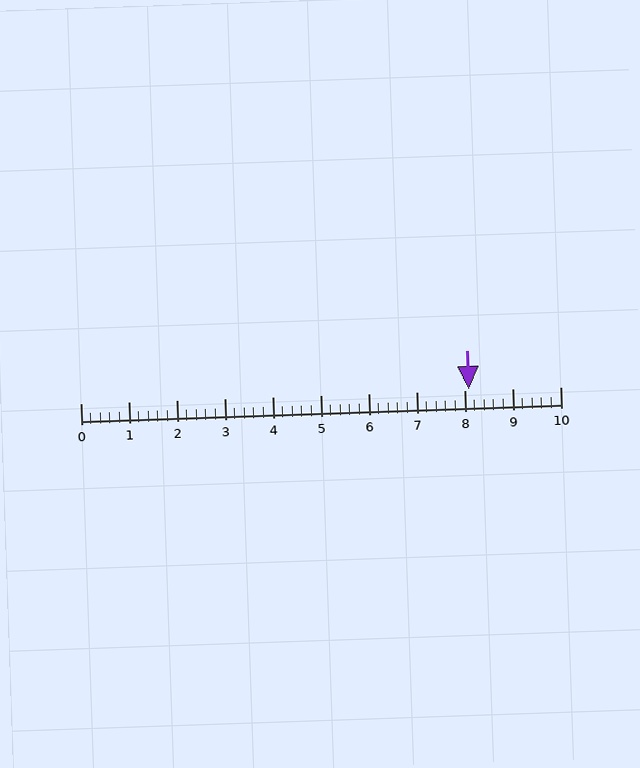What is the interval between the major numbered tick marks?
The major tick marks are spaced 1 units apart.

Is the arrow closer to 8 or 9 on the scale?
The arrow is closer to 8.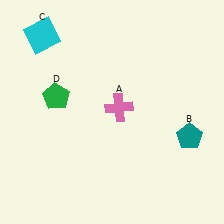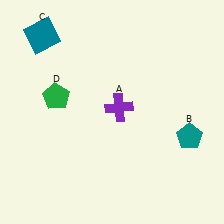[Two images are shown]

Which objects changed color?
A changed from pink to purple. C changed from cyan to teal.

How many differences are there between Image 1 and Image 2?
There are 2 differences between the two images.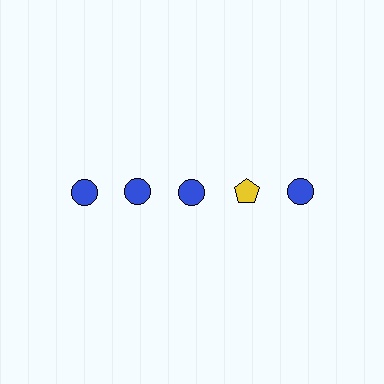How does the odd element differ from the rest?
It differs in both color (yellow instead of blue) and shape (pentagon instead of circle).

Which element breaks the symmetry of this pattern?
The yellow pentagon in the top row, second from right column breaks the symmetry. All other shapes are blue circles.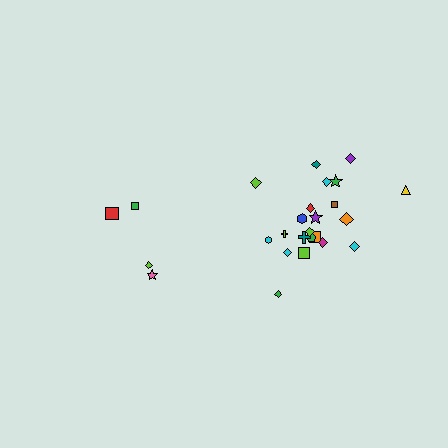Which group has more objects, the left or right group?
The right group.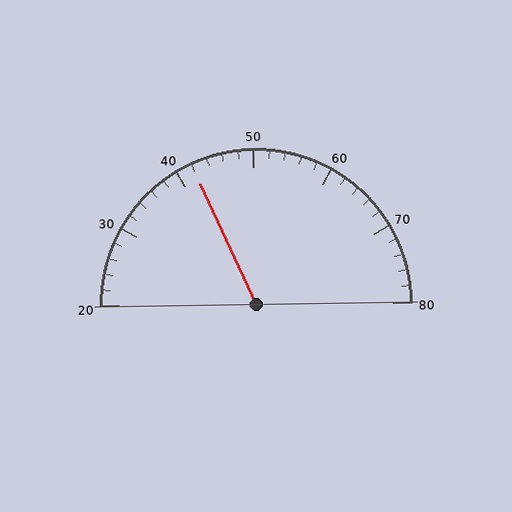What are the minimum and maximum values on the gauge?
The gauge ranges from 20 to 80.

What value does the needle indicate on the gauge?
The needle indicates approximately 42.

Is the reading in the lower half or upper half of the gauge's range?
The reading is in the lower half of the range (20 to 80).